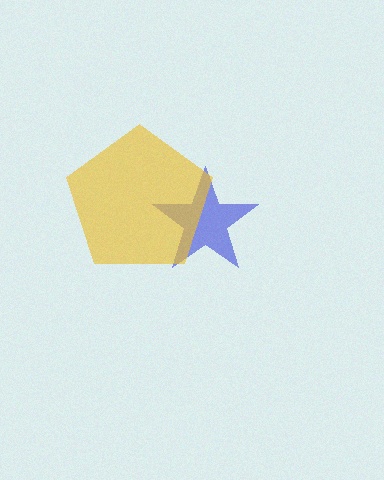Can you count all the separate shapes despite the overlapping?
Yes, there are 2 separate shapes.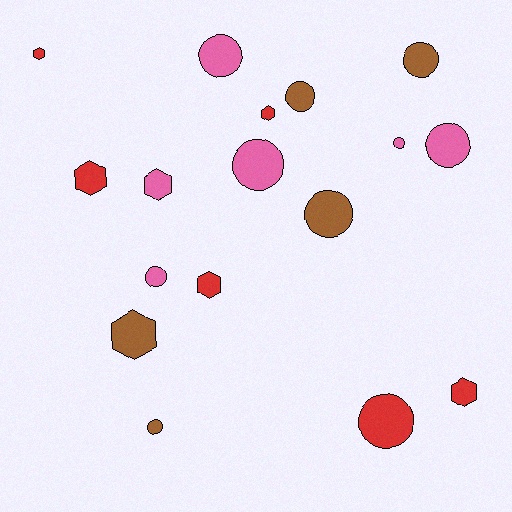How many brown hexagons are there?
There is 1 brown hexagon.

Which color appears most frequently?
Pink, with 6 objects.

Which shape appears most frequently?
Circle, with 10 objects.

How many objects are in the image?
There are 17 objects.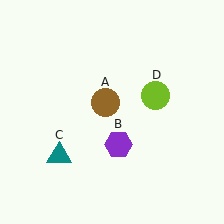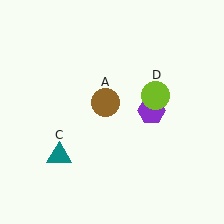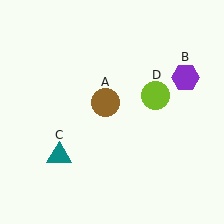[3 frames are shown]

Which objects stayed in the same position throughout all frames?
Brown circle (object A) and teal triangle (object C) and lime circle (object D) remained stationary.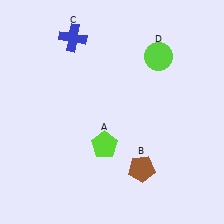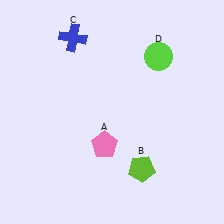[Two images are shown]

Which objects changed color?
A changed from lime to pink. B changed from brown to lime.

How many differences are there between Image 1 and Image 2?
There are 2 differences between the two images.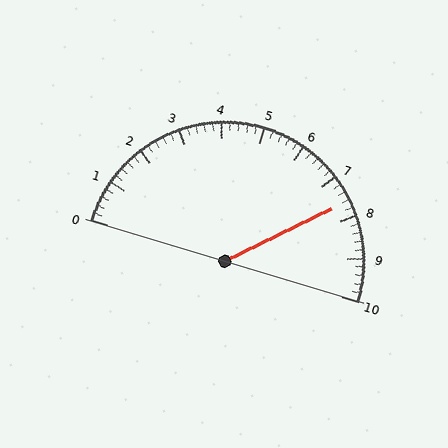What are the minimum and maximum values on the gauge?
The gauge ranges from 0 to 10.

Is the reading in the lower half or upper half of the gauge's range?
The reading is in the upper half of the range (0 to 10).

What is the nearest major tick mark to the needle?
The nearest major tick mark is 8.